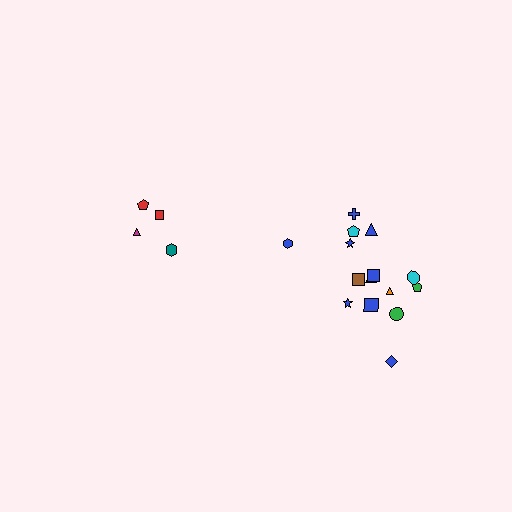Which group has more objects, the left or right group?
The right group.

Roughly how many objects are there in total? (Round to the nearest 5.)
Roughly 20 objects in total.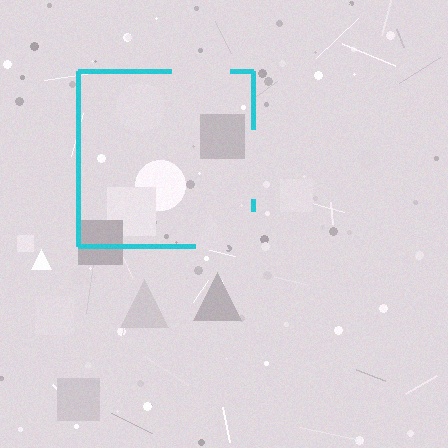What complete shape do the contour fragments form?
The contour fragments form a square.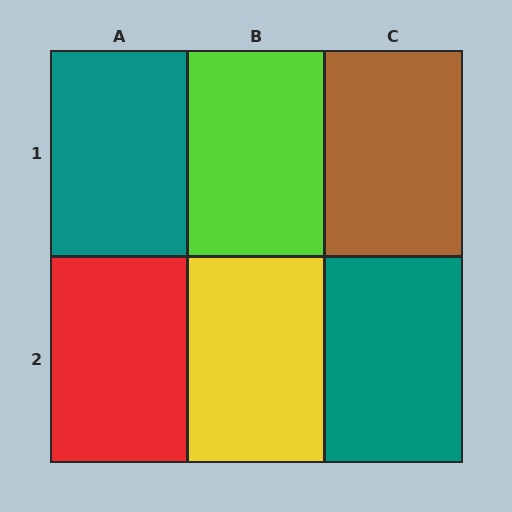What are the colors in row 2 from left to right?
Red, yellow, teal.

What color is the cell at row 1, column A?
Teal.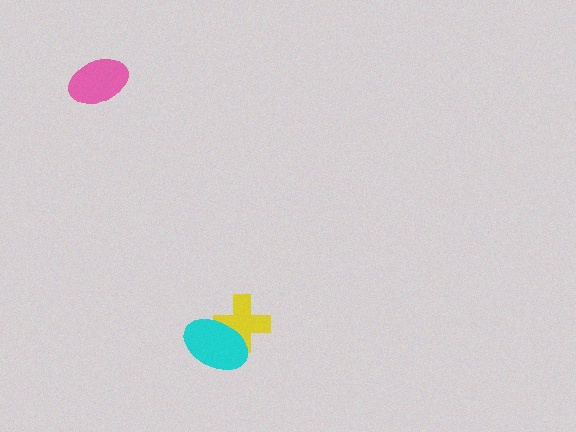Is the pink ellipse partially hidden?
No, no other shape covers it.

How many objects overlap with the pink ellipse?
0 objects overlap with the pink ellipse.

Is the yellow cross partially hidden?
Yes, it is partially covered by another shape.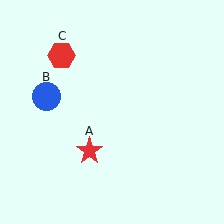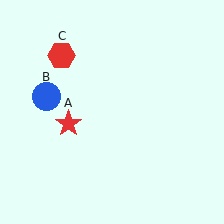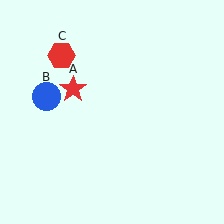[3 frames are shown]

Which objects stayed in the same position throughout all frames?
Blue circle (object B) and red hexagon (object C) remained stationary.